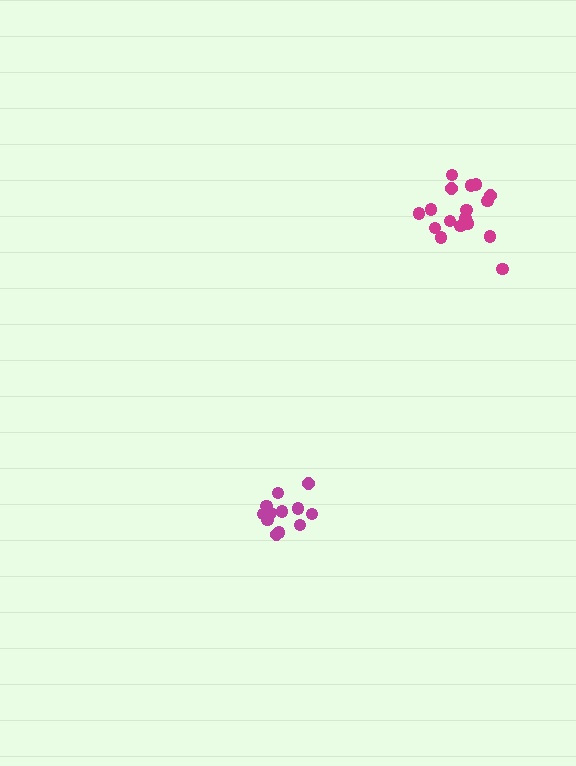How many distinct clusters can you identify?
There are 2 distinct clusters.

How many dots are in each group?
Group 1: 12 dots, Group 2: 17 dots (29 total).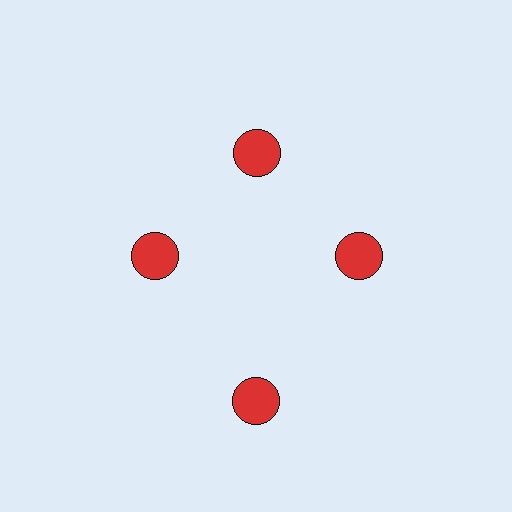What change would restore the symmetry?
The symmetry would be restored by moving it inward, back onto the ring so that all 4 circles sit at equal angles and equal distance from the center.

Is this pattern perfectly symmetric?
No. The 4 red circles are arranged in a ring, but one element near the 6 o'clock position is pushed outward from the center, breaking the 4-fold rotational symmetry.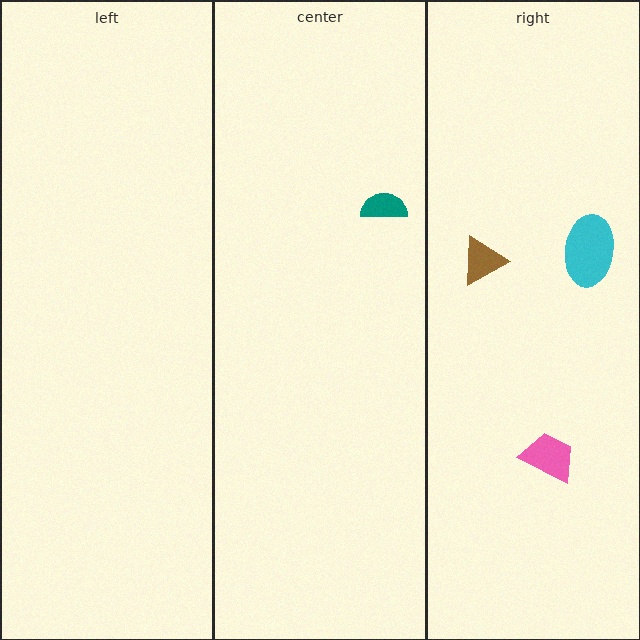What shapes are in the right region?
The cyan ellipse, the brown triangle, the pink trapezoid.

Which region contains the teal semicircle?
The center region.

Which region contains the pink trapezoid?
The right region.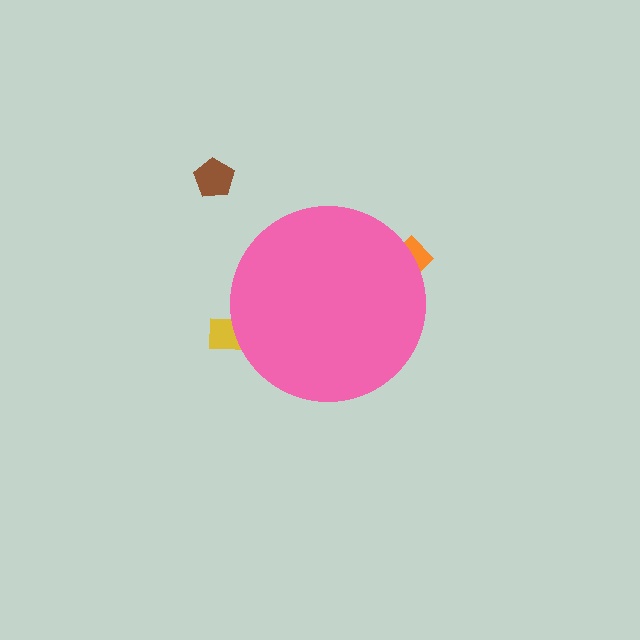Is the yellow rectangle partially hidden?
Yes, the yellow rectangle is partially hidden behind the pink circle.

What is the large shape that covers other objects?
A pink circle.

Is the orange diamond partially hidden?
Yes, the orange diamond is partially hidden behind the pink circle.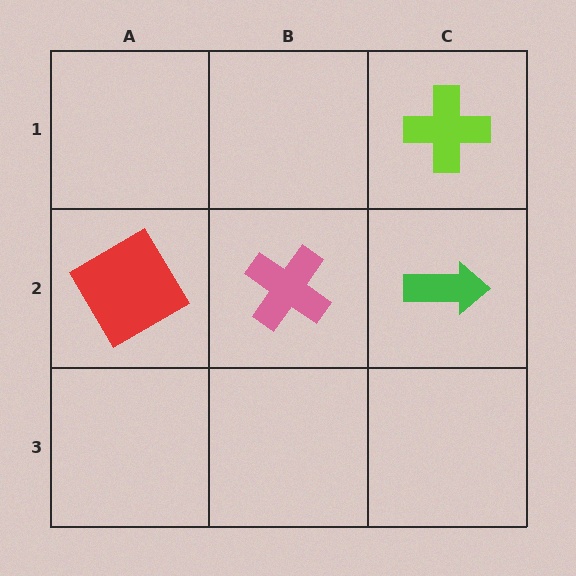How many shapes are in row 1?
1 shape.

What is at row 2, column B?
A pink cross.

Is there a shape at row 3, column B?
No, that cell is empty.